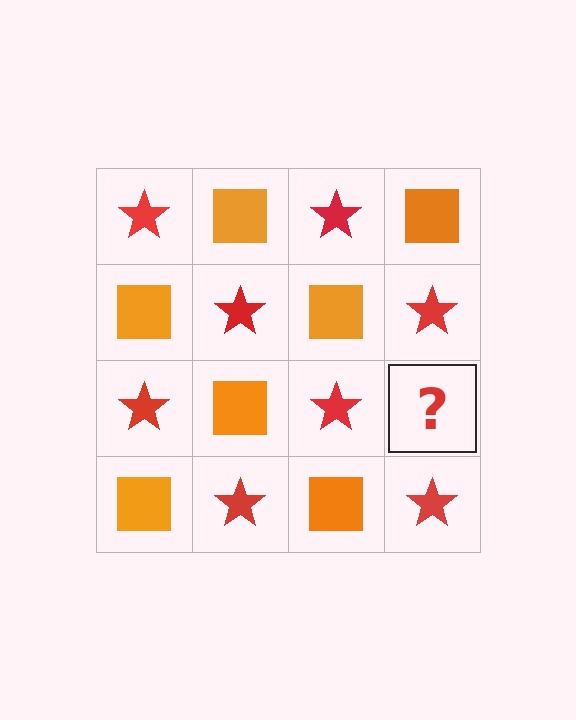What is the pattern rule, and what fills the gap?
The rule is that it alternates red star and orange square in a checkerboard pattern. The gap should be filled with an orange square.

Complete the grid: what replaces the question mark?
The question mark should be replaced with an orange square.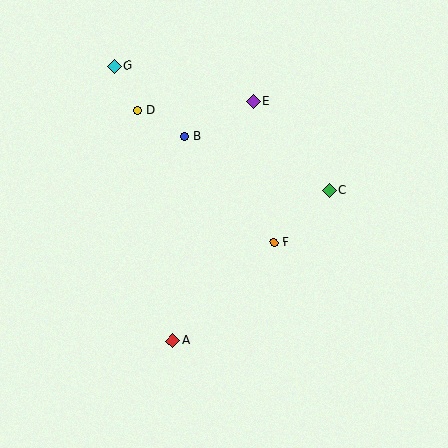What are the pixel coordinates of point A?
Point A is at (173, 341).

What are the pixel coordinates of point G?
Point G is at (114, 66).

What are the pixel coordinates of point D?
Point D is at (137, 111).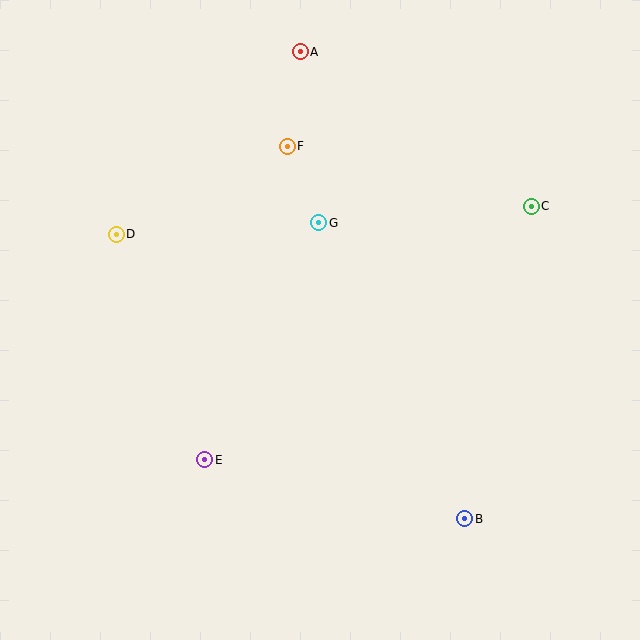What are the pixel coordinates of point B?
Point B is at (465, 519).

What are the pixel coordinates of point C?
Point C is at (531, 206).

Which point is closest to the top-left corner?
Point D is closest to the top-left corner.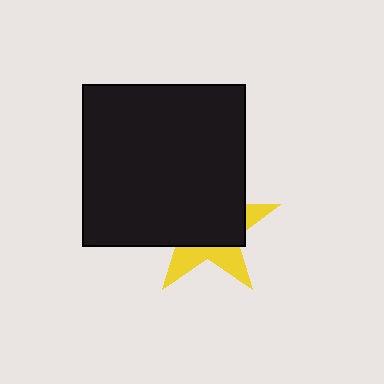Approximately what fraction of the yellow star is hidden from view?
Roughly 66% of the yellow star is hidden behind the black square.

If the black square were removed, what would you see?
You would see the complete yellow star.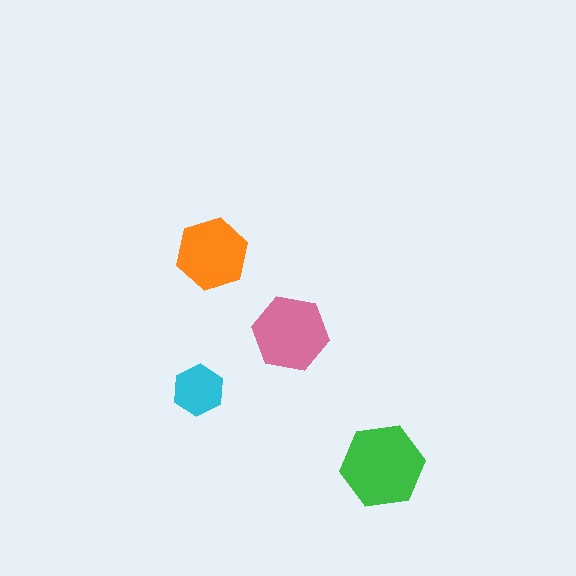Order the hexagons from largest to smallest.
the green one, the pink one, the orange one, the cyan one.